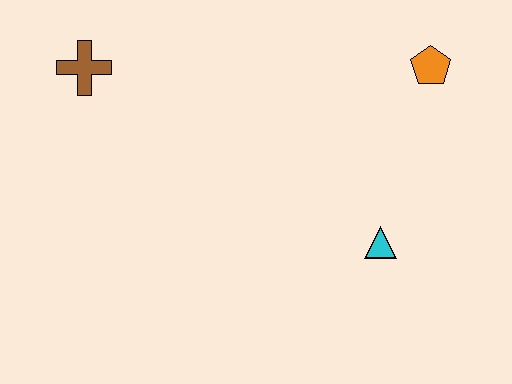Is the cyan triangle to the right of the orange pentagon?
No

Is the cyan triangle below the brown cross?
Yes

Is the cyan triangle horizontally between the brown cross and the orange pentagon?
Yes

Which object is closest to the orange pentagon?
The cyan triangle is closest to the orange pentagon.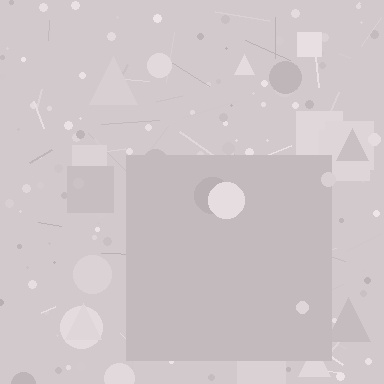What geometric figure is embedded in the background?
A square is embedded in the background.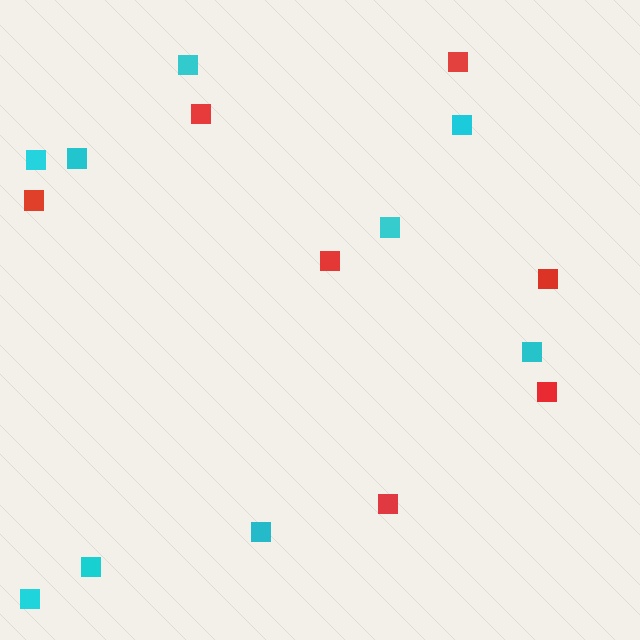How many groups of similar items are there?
There are 2 groups: one group of red squares (7) and one group of cyan squares (9).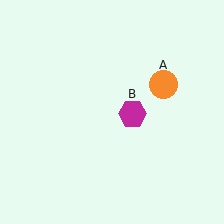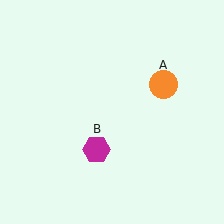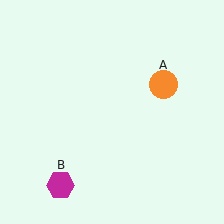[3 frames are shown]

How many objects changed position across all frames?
1 object changed position: magenta hexagon (object B).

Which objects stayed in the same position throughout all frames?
Orange circle (object A) remained stationary.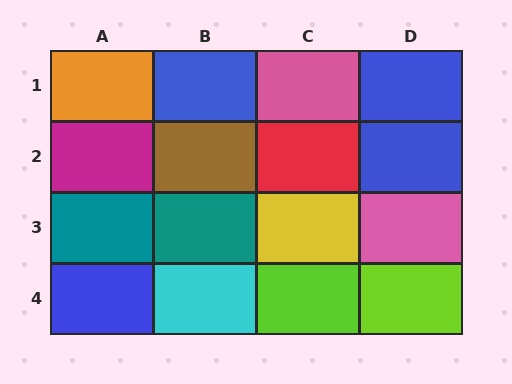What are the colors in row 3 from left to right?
Teal, teal, yellow, pink.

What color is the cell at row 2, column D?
Blue.